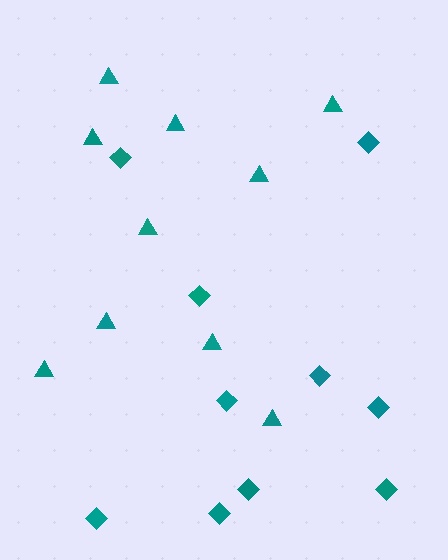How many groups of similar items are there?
There are 2 groups: one group of diamonds (10) and one group of triangles (10).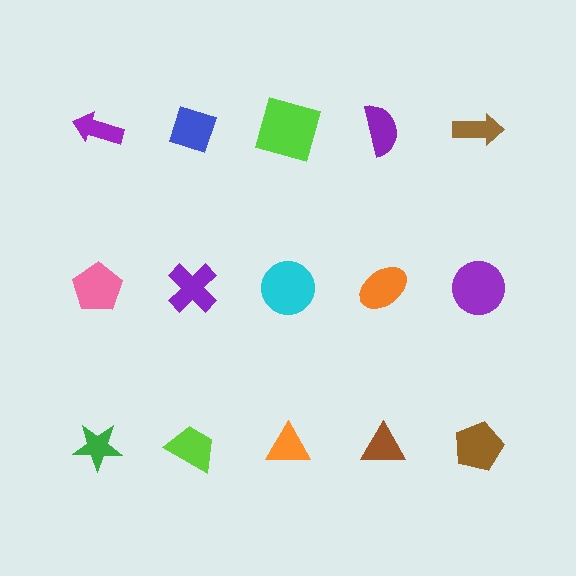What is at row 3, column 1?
A green star.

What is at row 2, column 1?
A pink pentagon.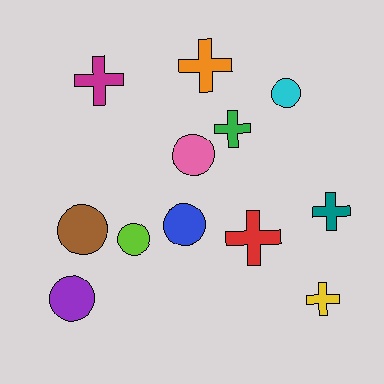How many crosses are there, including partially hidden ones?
There are 6 crosses.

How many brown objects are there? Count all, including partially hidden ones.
There is 1 brown object.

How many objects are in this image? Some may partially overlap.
There are 12 objects.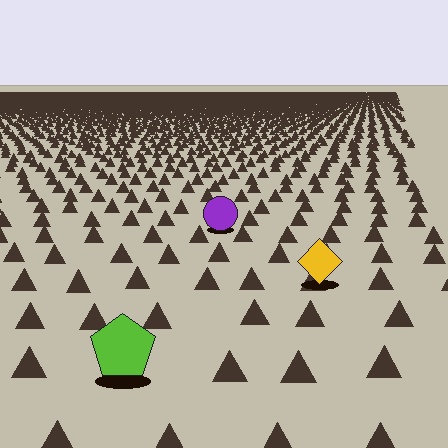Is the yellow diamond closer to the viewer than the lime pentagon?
No. The lime pentagon is closer — you can tell from the texture gradient: the ground texture is coarser near it.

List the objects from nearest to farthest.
From nearest to farthest: the lime pentagon, the yellow diamond, the purple circle.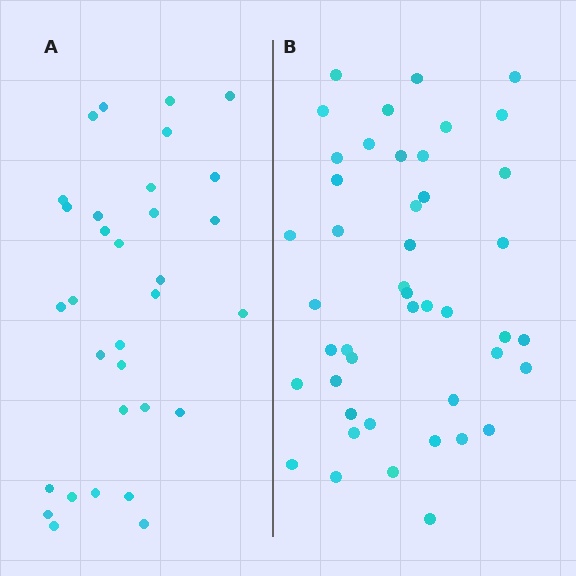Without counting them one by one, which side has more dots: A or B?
Region B (the right region) has more dots.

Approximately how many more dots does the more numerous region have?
Region B has approximately 15 more dots than region A.